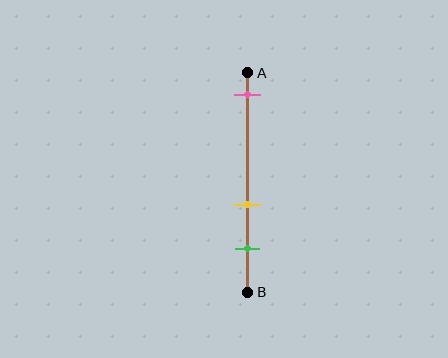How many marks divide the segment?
There are 3 marks dividing the segment.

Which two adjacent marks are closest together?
The yellow and green marks are the closest adjacent pair.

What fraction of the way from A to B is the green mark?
The green mark is approximately 80% (0.8) of the way from A to B.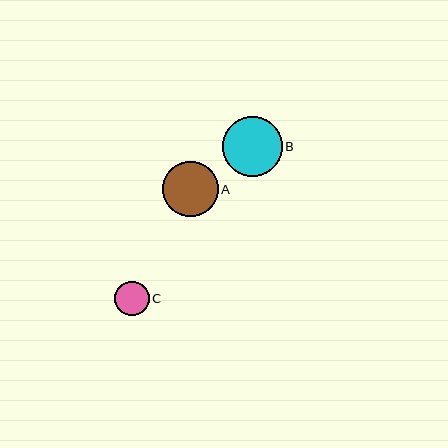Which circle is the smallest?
Circle C is the smallest with a size of approximately 34 pixels.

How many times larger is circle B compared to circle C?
Circle B is approximately 1.7 times the size of circle C.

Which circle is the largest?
Circle B is the largest with a size of approximately 60 pixels.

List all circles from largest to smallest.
From largest to smallest: B, A, C.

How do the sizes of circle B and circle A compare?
Circle B and circle A are approximately the same size.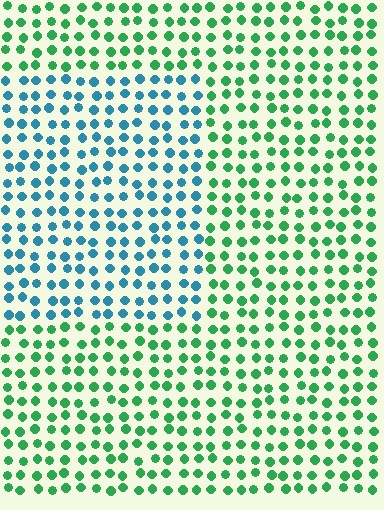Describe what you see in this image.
The image is filled with small green elements in a uniform arrangement. A rectangle-shaped region is visible where the elements are tinted to a slightly different hue, forming a subtle color boundary.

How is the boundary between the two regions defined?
The boundary is defined purely by a slight shift in hue (about 57 degrees). Spacing, size, and orientation are identical on both sides.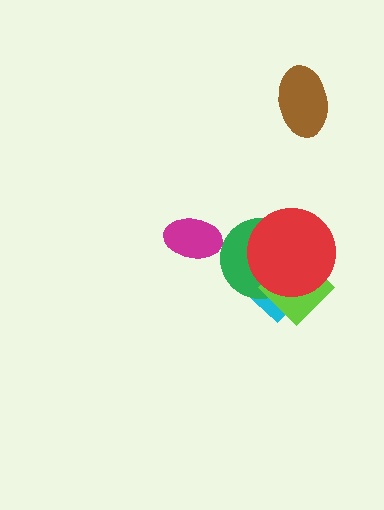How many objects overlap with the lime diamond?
3 objects overlap with the lime diamond.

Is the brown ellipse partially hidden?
No, no other shape covers it.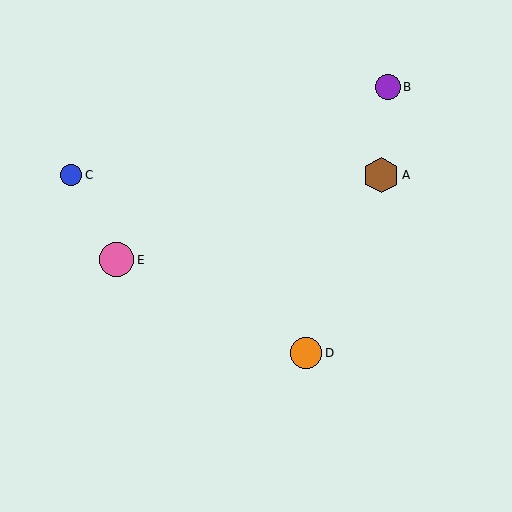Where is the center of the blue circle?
The center of the blue circle is at (71, 175).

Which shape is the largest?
The brown hexagon (labeled A) is the largest.